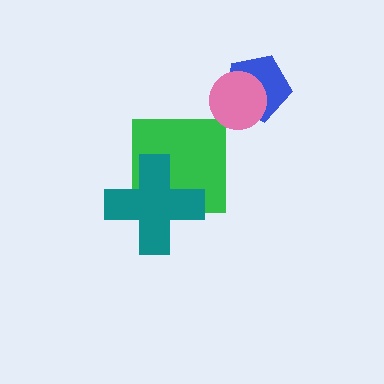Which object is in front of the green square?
The teal cross is in front of the green square.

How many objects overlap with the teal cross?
1 object overlaps with the teal cross.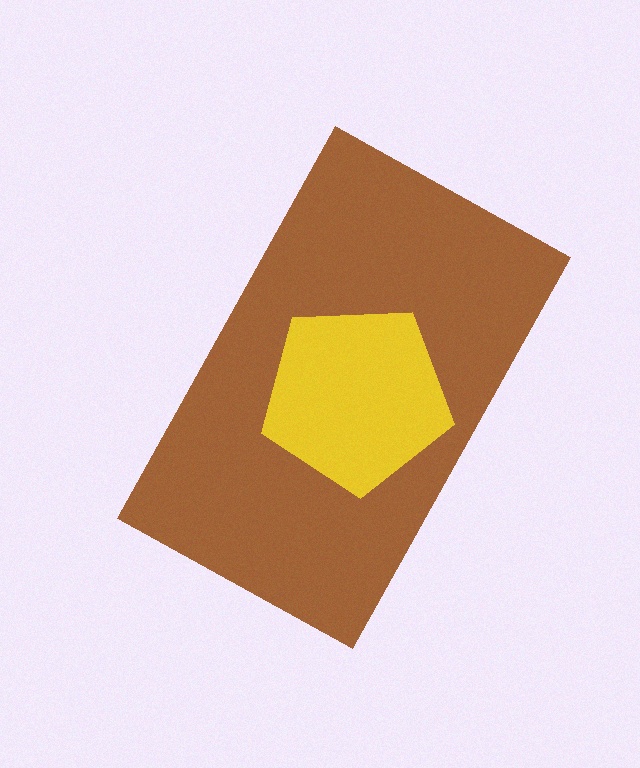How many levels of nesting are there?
2.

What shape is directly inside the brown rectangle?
The yellow pentagon.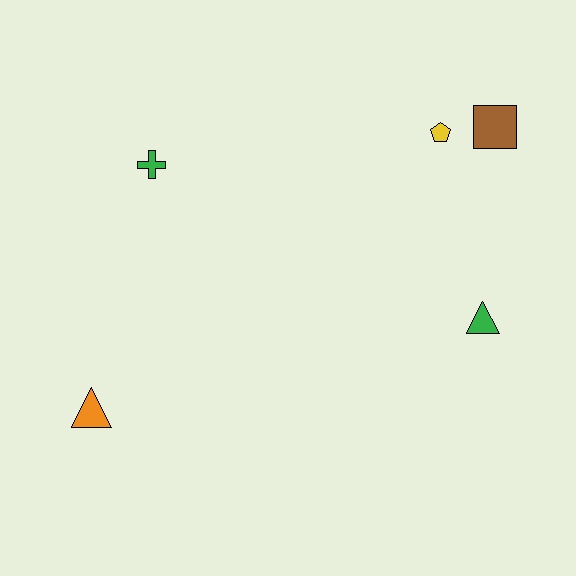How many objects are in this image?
There are 5 objects.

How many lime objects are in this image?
There are no lime objects.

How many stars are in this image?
There are no stars.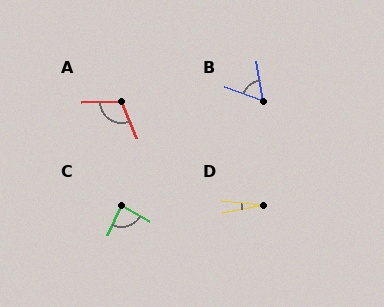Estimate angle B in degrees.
Approximately 61 degrees.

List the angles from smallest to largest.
D (16°), B (61°), C (85°), A (112°).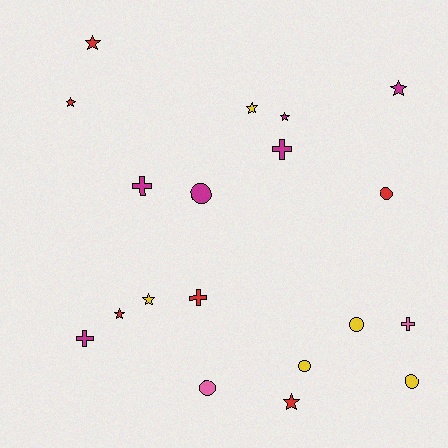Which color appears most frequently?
Magenta, with 6 objects.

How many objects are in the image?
There are 19 objects.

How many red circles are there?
There is 1 red circle.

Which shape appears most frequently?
Star, with 8 objects.